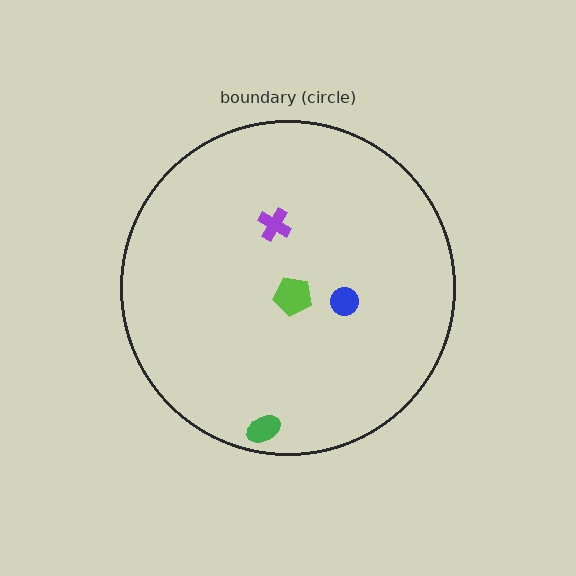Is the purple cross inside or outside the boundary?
Inside.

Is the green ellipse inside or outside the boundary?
Inside.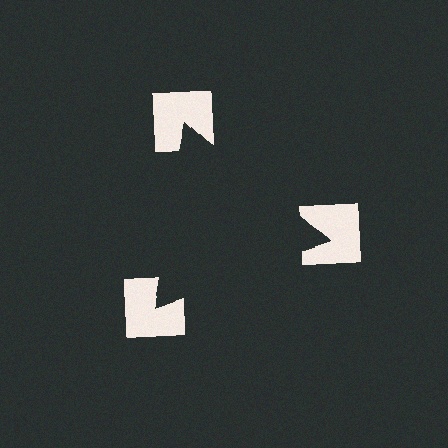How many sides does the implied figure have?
3 sides.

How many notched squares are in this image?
There are 3 — one at each vertex of the illusory triangle.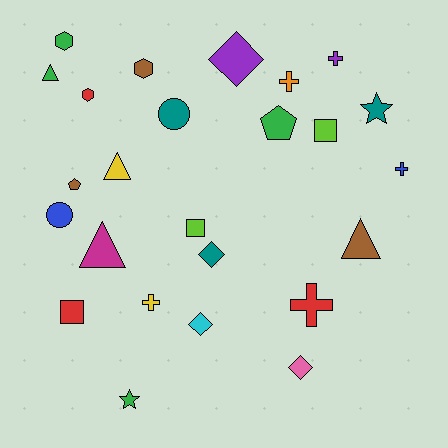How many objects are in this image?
There are 25 objects.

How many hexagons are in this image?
There are 3 hexagons.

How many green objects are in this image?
There are 4 green objects.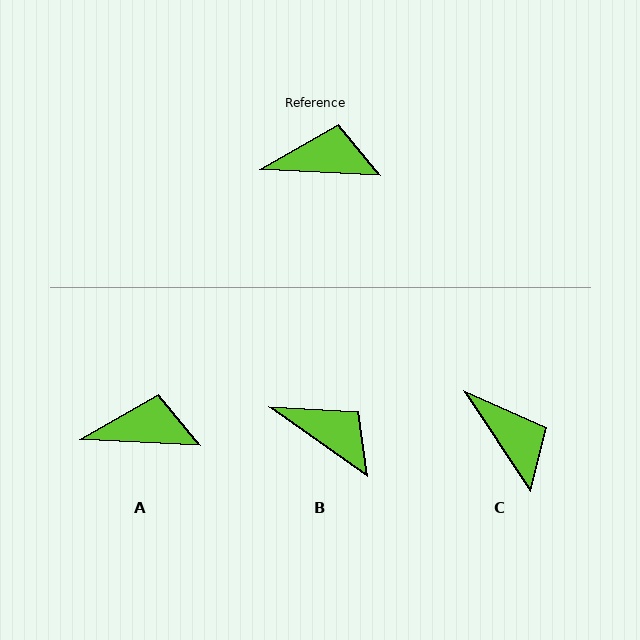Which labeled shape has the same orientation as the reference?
A.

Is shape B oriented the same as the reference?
No, it is off by about 32 degrees.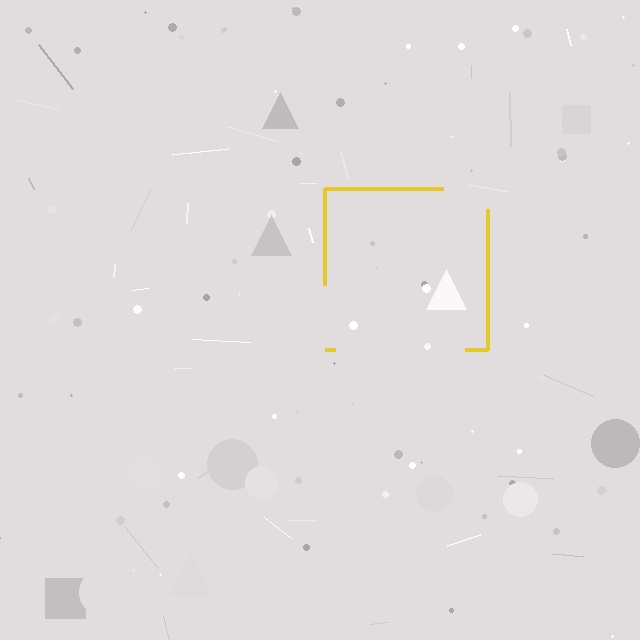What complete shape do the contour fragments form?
The contour fragments form a square.